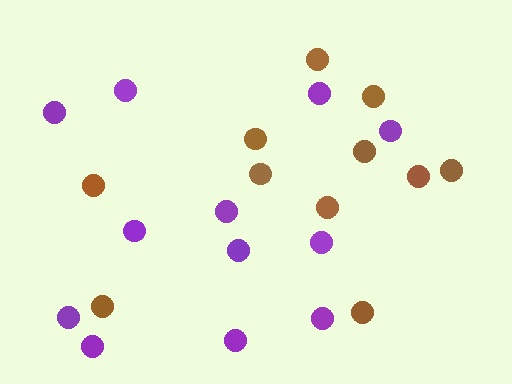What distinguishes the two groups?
There are 2 groups: one group of brown circles (11) and one group of purple circles (12).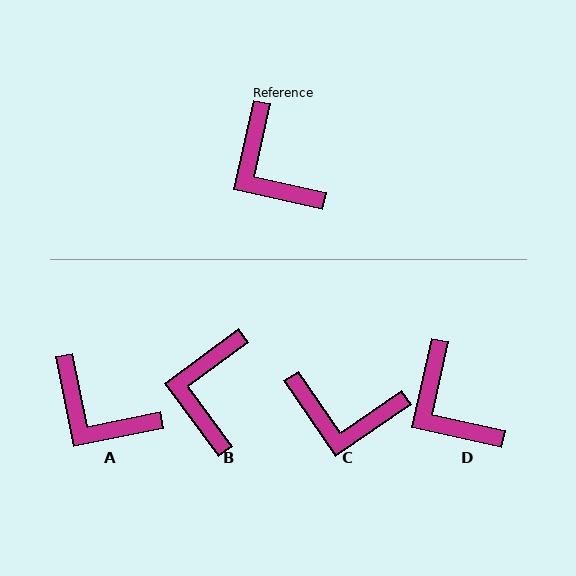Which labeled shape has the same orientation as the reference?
D.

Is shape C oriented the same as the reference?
No, it is off by about 47 degrees.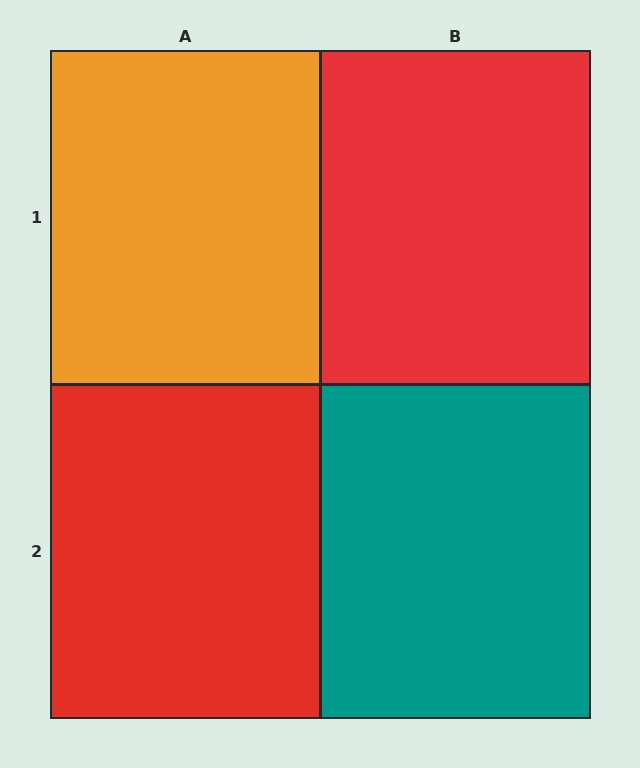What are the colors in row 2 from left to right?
Red, teal.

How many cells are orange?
1 cell is orange.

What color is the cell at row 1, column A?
Orange.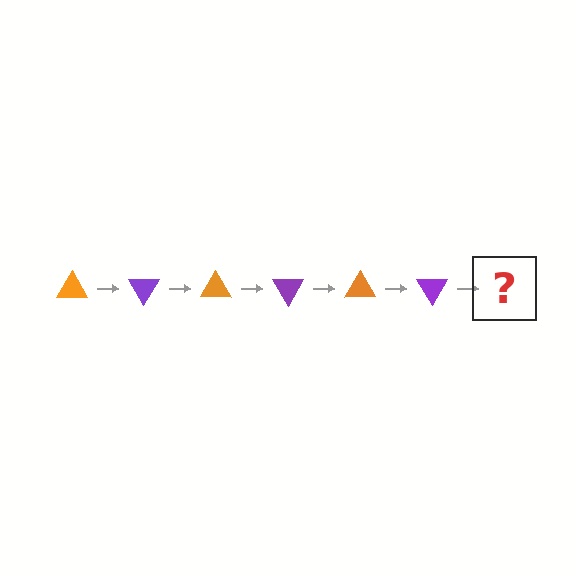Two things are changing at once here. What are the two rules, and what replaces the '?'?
The two rules are that it rotates 60 degrees each step and the color cycles through orange and purple. The '?' should be an orange triangle, rotated 360 degrees from the start.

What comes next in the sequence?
The next element should be an orange triangle, rotated 360 degrees from the start.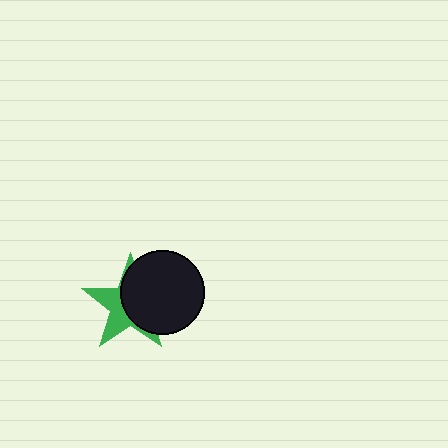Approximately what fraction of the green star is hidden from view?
Roughly 56% of the green star is hidden behind the black circle.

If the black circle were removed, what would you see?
You would see the complete green star.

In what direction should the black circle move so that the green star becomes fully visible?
The black circle should move right. That is the shortest direction to clear the overlap and leave the green star fully visible.